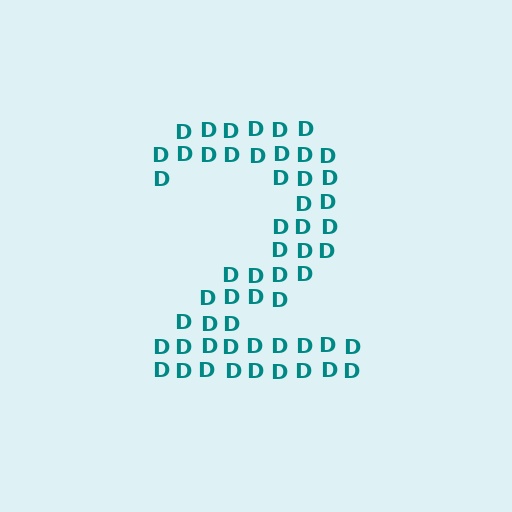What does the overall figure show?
The overall figure shows the digit 2.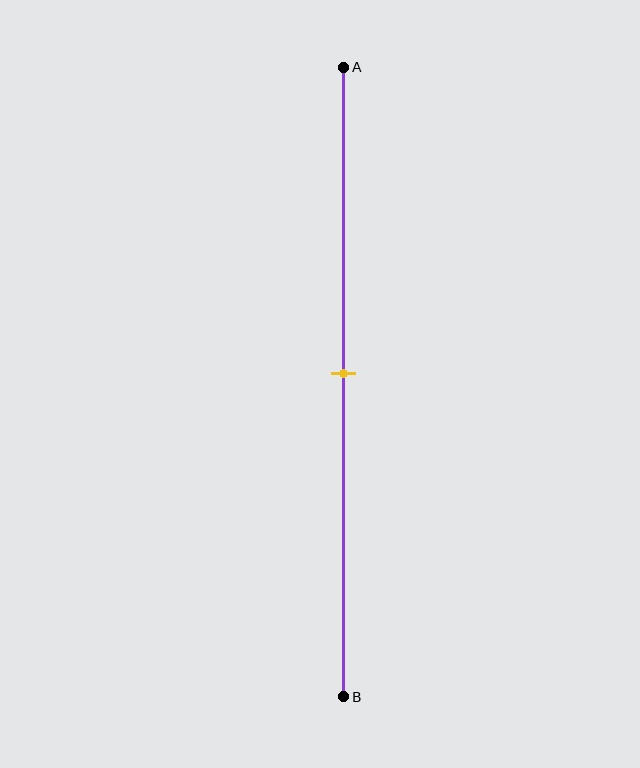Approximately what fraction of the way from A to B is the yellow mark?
The yellow mark is approximately 50% of the way from A to B.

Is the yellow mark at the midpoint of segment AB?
Yes, the mark is approximately at the midpoint.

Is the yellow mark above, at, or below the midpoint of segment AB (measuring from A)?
The yellow mark is approximately at the midpoint of segment AB.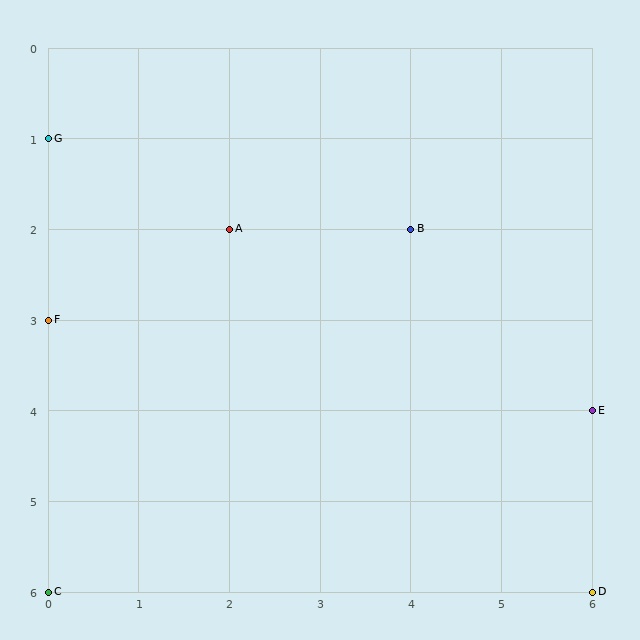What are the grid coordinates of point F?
Point F is at grid coordinates (0, 3).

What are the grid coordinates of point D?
Point D is at grid coordinates (6, 6).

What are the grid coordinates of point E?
Point E is at grid coordinates (6, 4).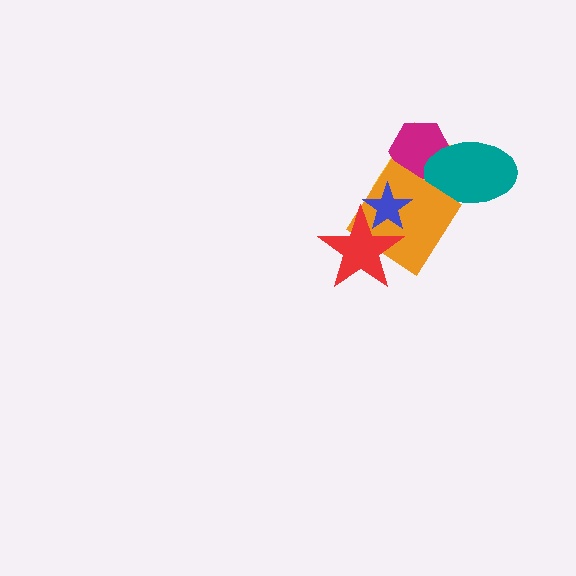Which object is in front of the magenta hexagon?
The teal ellipse is in front of the magenta hexagon.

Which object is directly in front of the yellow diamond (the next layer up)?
The magenta hexagon is directly in front of the yellow diamond.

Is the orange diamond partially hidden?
Yes, it is partially covered by another shape.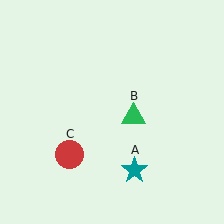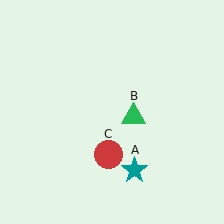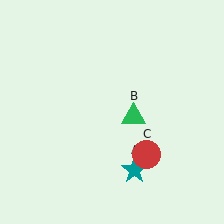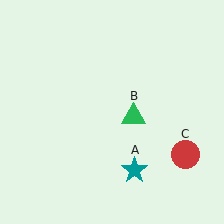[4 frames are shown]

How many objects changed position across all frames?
1 object changed position: red circle (object C).